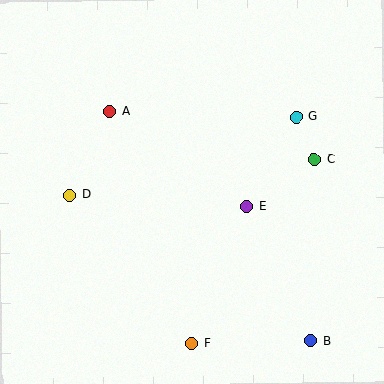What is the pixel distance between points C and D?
The distance between C and D is 247 pixels.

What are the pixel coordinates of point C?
Point C is at (314, 160).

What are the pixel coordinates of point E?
Point E is at (247, 207).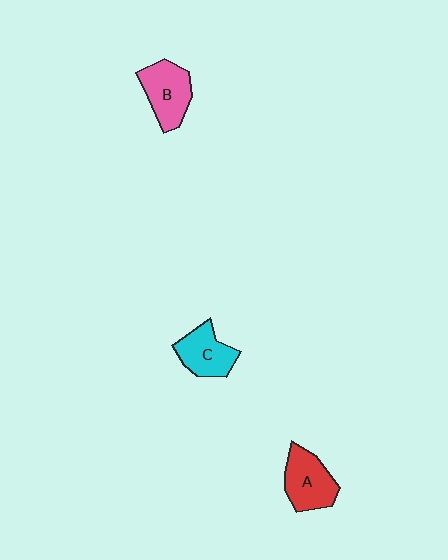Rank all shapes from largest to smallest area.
From largest to smallest: A (red), B (pink), C (cyan).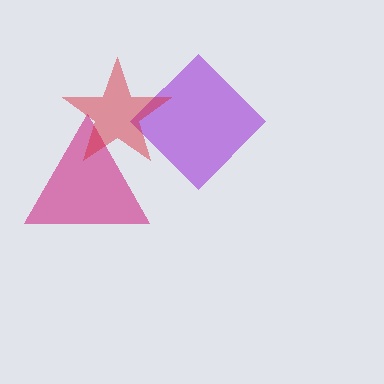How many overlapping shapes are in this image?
There are 3 overlapping shapes in the image.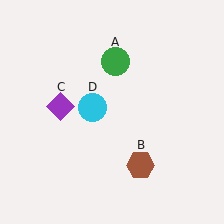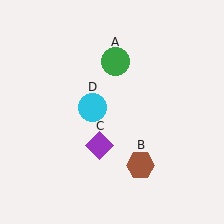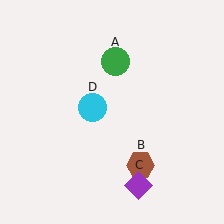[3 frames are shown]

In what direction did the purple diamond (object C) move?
The purple diamond (object C) moved down and to the right.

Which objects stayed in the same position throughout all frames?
Green circle (object A) and brown hexagon (object B) and cyan circle (object D) remained stationary.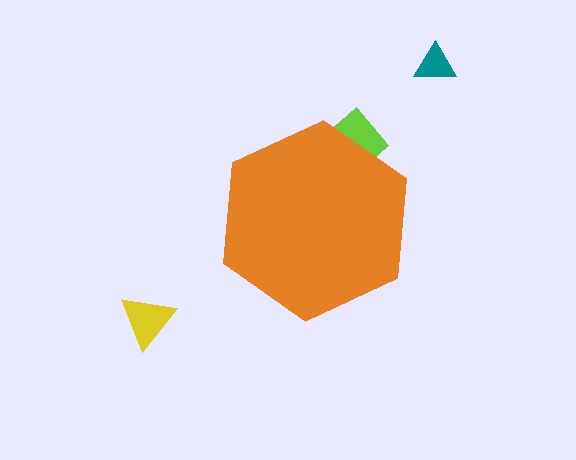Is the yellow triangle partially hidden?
No, the yellow triangle is fully visible.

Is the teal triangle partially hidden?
No, the teal triangle is fully visible.